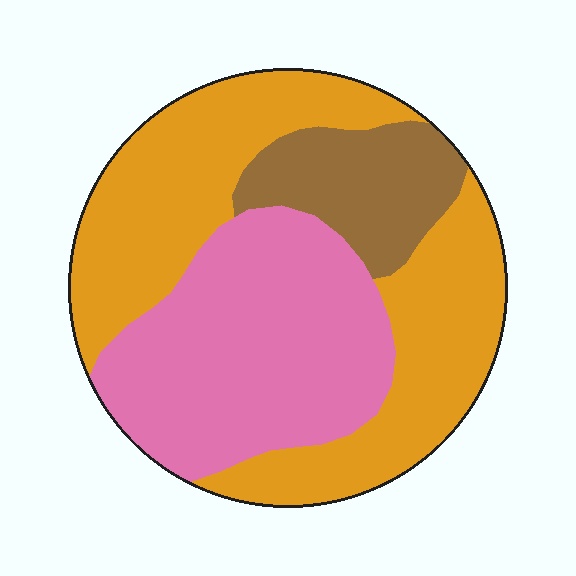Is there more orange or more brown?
Orange.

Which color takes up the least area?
Brown, at roughly 15%.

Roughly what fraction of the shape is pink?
Pink covers 37% of the shape.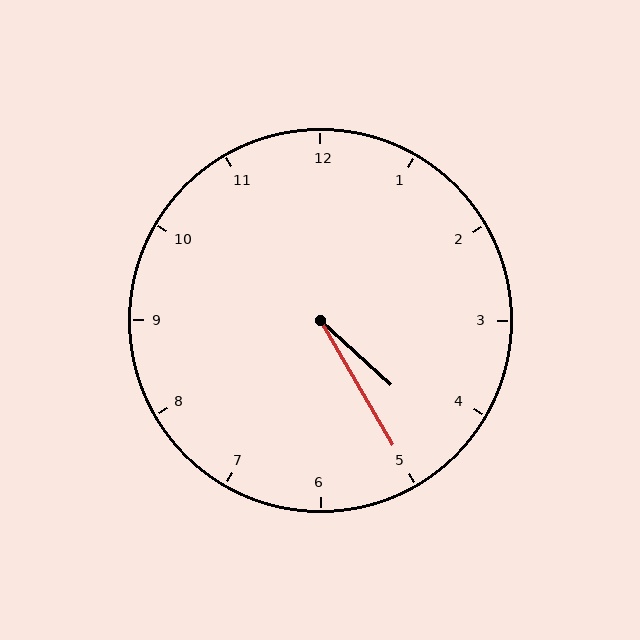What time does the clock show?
4:25.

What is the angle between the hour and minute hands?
Approximately 18 degrees.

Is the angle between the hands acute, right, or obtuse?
It is acute.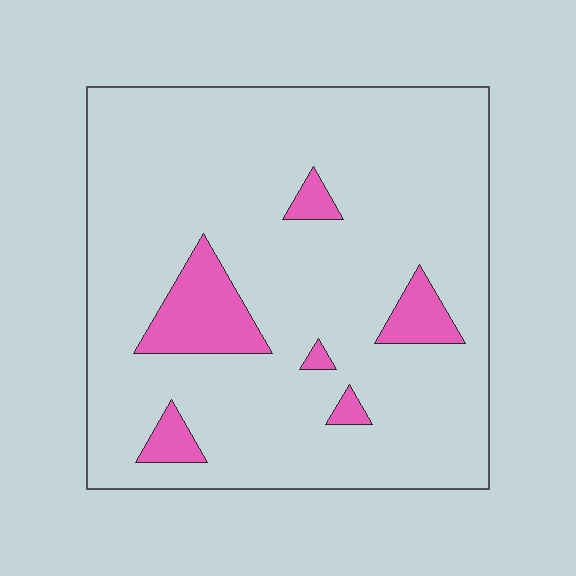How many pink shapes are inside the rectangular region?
6.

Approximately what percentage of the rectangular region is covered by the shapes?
Approximately 10%.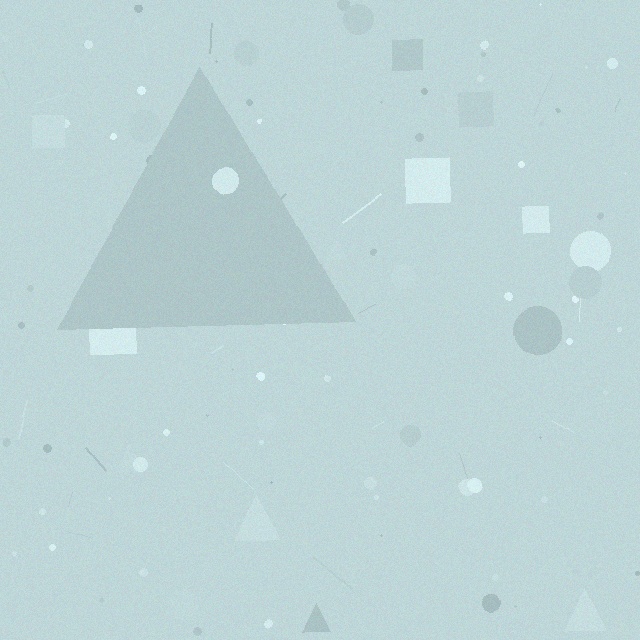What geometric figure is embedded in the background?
A triangle is embedded in the background.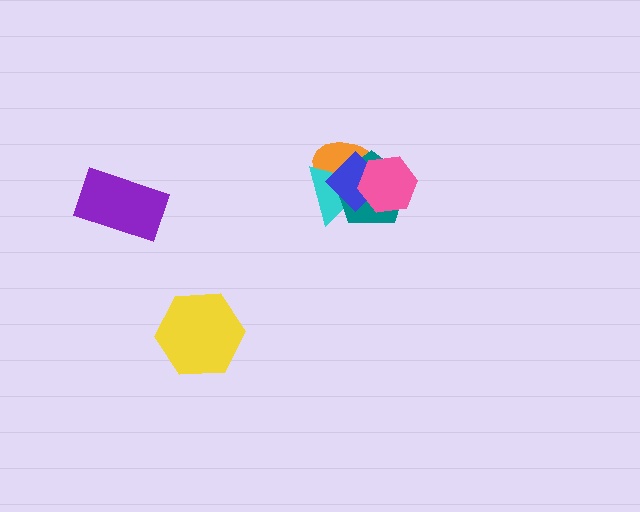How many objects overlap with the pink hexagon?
4 objects overlap with the pink hexagon.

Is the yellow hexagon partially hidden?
No, no other shape covers it.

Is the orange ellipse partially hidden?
Yes, it is partially covered by another shape.